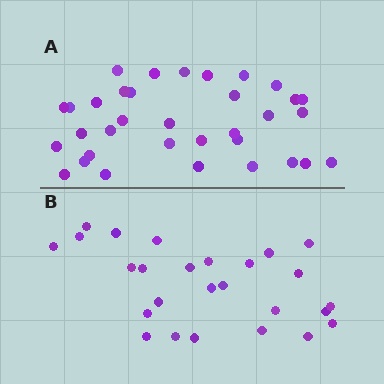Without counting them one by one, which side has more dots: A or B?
Region A (the top region) has more dots.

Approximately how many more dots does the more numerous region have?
Region A has roughly 8 or so more dots than region B.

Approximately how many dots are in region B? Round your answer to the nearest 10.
About 30 dots. (The exact count is 26, which rounds to 30.)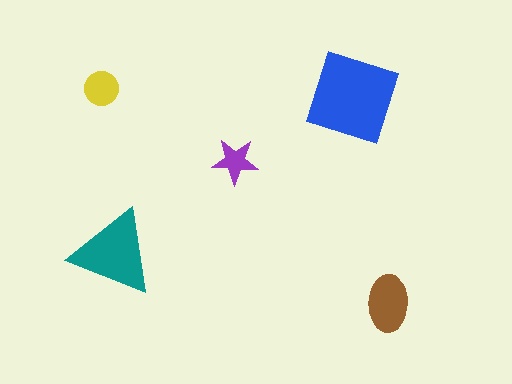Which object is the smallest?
The purple star.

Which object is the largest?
The blue square.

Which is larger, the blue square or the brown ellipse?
The blue square.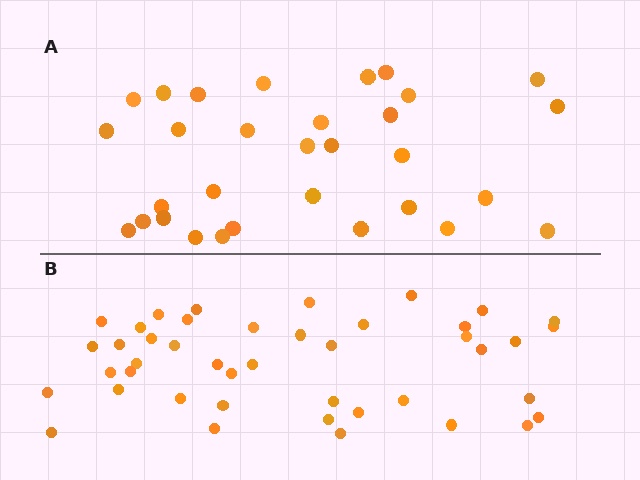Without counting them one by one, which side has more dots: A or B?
Region B (the bottom region) has more dots.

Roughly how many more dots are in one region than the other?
Region B has roughly 12 or so more dots than region A.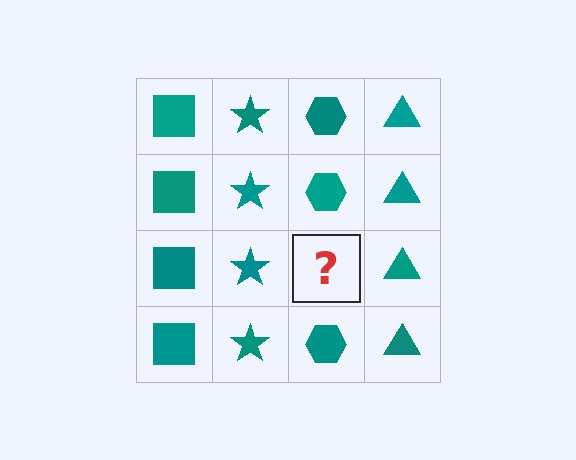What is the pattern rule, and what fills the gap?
The rule is that each column has a consistent shape. The gap should be filled with a teal hexagon.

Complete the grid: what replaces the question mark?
The question mark should be replaced with a teal hexagon.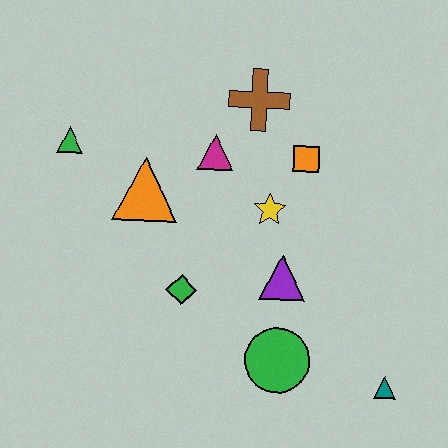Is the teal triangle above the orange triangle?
No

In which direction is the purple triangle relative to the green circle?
The purple triangle is above the green circle.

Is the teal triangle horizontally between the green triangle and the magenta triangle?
No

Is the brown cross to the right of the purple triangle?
No